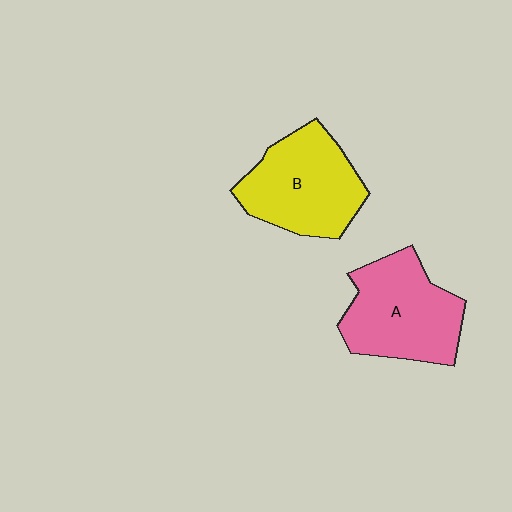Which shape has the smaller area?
Shape B (yellow).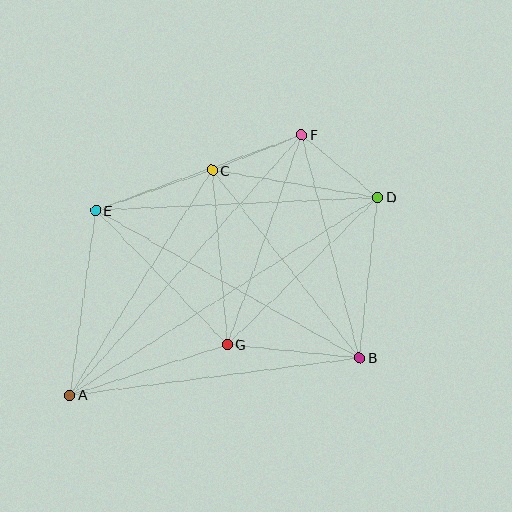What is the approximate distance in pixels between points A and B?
The distance between A and B is approximately 292 pixels.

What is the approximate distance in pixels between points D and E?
The distance between D and E is approximately 283 pixels.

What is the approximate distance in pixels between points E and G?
The distance between E and G is approximately 188 pixels.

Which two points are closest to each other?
Points C and F are closest to each other.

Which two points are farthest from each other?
Points A and D are farthest from each other.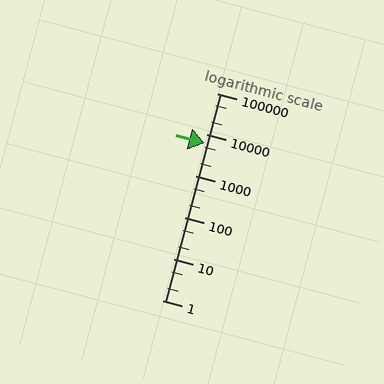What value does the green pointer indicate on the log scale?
The pointer indicates approximately 6100.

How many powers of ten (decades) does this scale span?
The scale spans 5 decades, from 1 to 100000.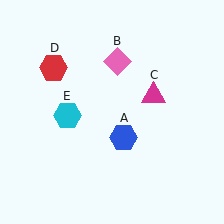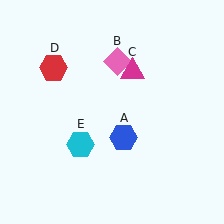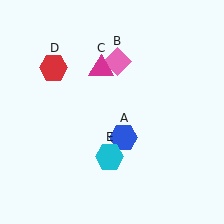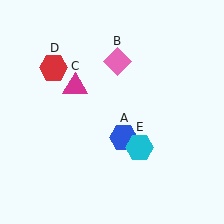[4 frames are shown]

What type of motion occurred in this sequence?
The magenta triangle (object C), cyan hexagon (object E) rotated counterclockwise around the center of the scene.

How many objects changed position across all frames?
2 objects changed position: magenta triangle (object C), cyan hexagon (object E).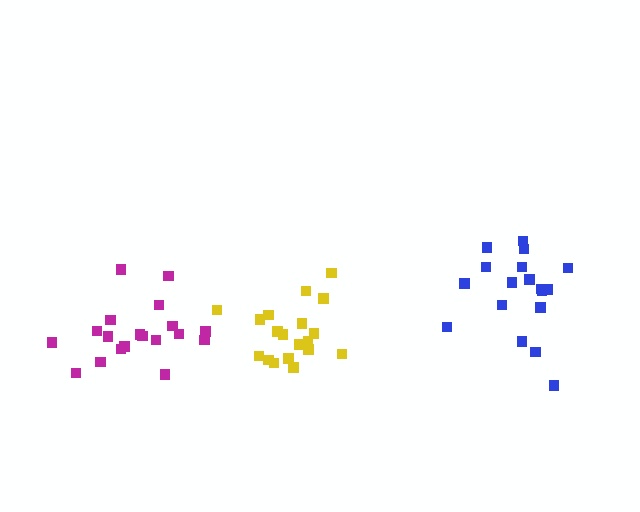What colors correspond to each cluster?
The clusters are colored: yellow, magenta, blue.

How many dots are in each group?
Group 1: 19 dots, Group 2: 19 dots, Group 3: 18 dots (56 total).